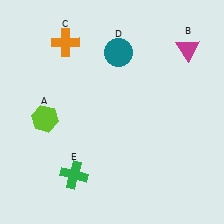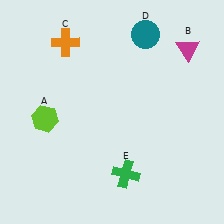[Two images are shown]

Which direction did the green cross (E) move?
The green cross (E) moved right.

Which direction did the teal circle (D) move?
The teal circle (D) moved right.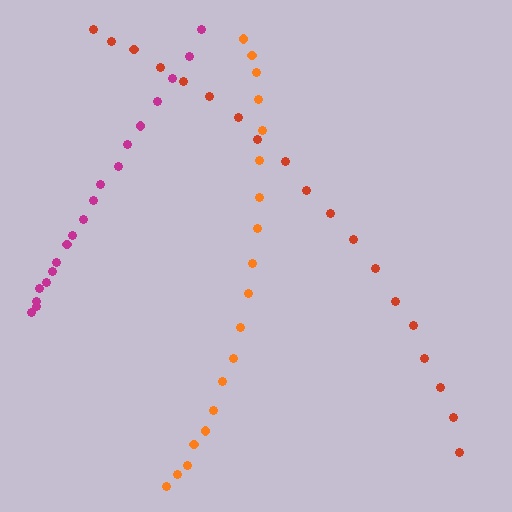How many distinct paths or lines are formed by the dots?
There are 3 distinct paths.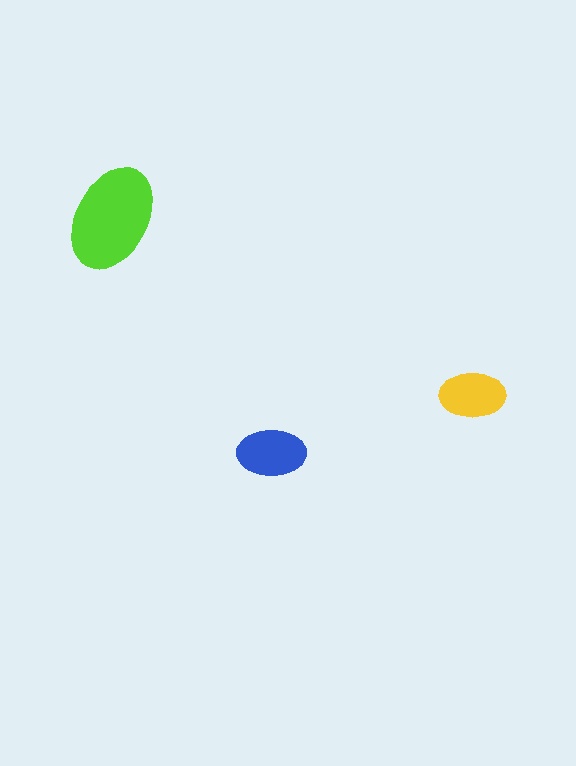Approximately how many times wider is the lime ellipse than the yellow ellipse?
About 1.5 times wider.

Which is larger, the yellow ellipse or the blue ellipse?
The blue one.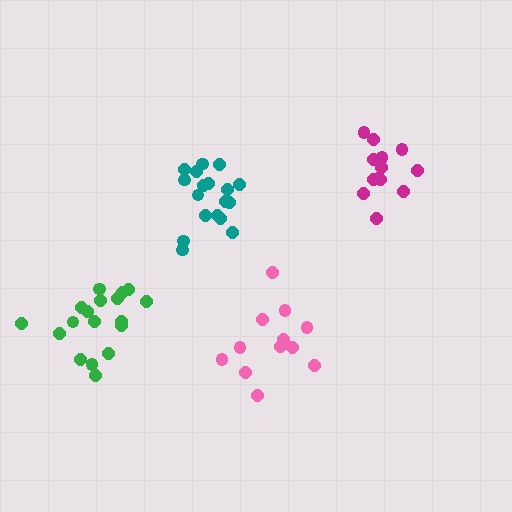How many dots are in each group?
Group 1: 18 dots, Group 2: 12 dots, Group 3: 18 dots, Group 4: 13 dots (61 total).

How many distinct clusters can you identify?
There are 4 distinct clusters.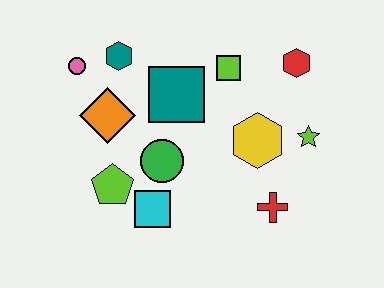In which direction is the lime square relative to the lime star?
The lime square is to the left of the lime star.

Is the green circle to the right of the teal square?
No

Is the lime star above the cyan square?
Yes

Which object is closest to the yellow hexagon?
The lime star is closest to the yellow hexagon.